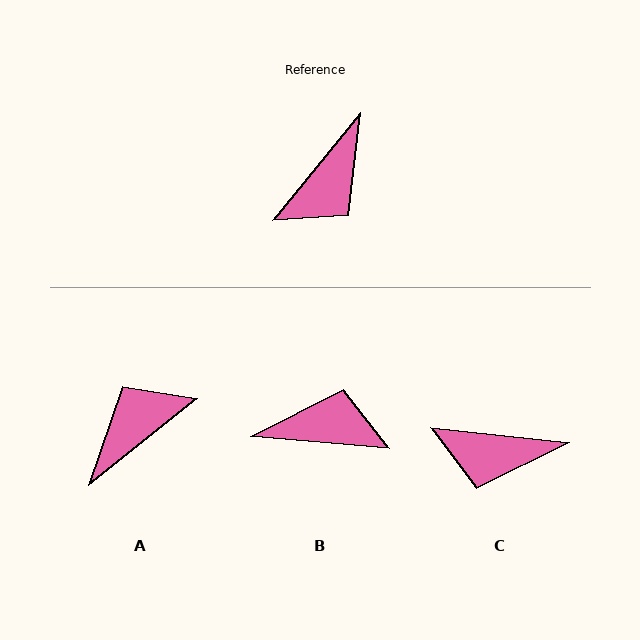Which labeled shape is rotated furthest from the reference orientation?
A, about 168 degrees away.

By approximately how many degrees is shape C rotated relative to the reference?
Approximately 57 degrees clockwise.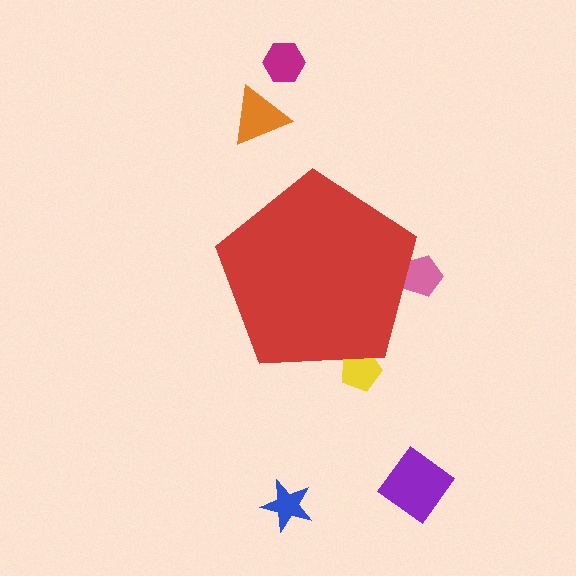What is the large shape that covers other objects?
A red pentagon.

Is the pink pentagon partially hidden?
Yes, the pink pentagon is partially hidden behind the red pentagon.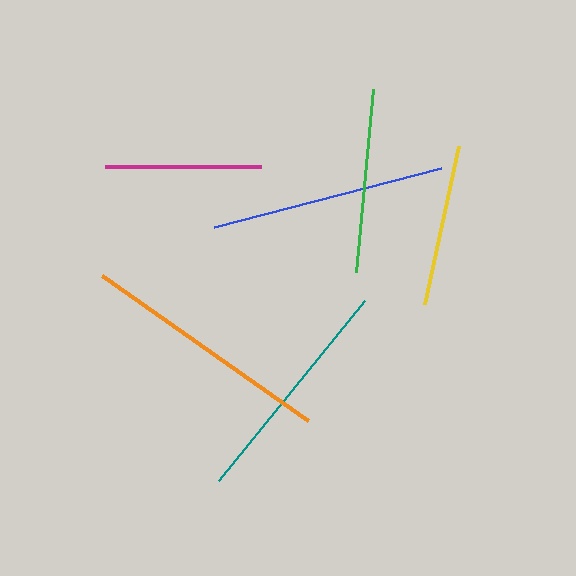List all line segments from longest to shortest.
From longest to shortest: orange, blue, teal, green, yellow, magenta.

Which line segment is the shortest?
The magenta line is the shortest at approximately 155 pixels.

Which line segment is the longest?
The orange line is the longest at approximately 252 pixels.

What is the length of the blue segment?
The blue segment is approximately 235 pixels long.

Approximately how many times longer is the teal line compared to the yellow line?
The teal line is approximately 1.4 times the length of the yellow line.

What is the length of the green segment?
The green segment is approximately 184 pixels long.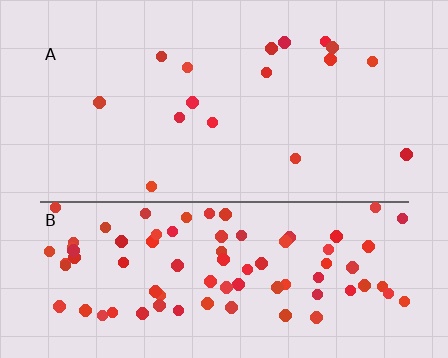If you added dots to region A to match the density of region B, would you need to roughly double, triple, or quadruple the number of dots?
Approximately quadruple.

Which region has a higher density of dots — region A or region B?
B (the bottom).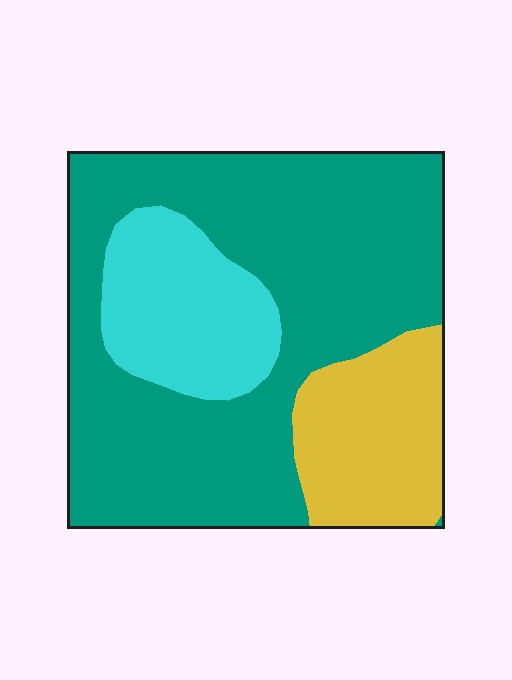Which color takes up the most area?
Teal, at roughly 65%.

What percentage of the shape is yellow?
Yellow covers about 20% of the shape.